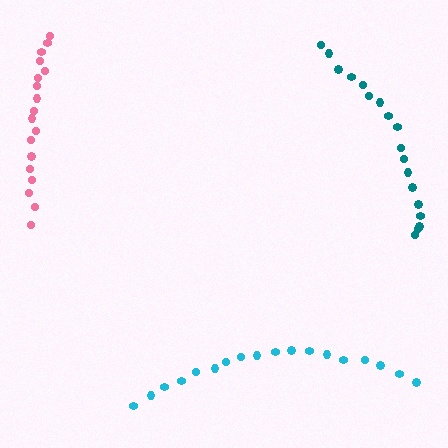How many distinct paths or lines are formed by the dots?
There are 3 distinct paths.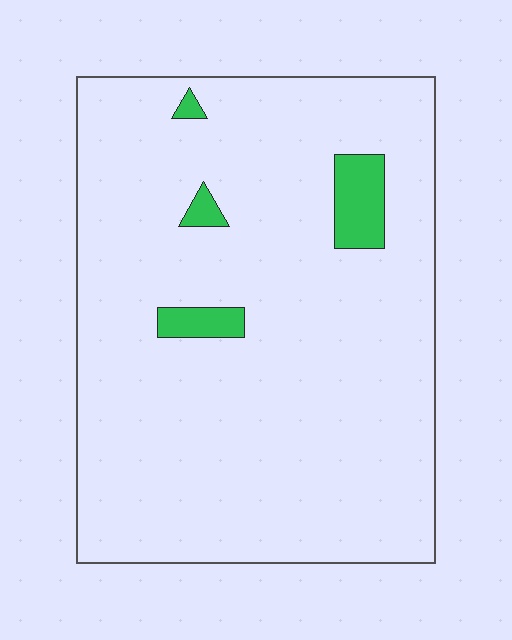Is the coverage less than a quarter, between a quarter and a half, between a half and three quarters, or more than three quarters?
Less than a quarter.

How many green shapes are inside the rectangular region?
4.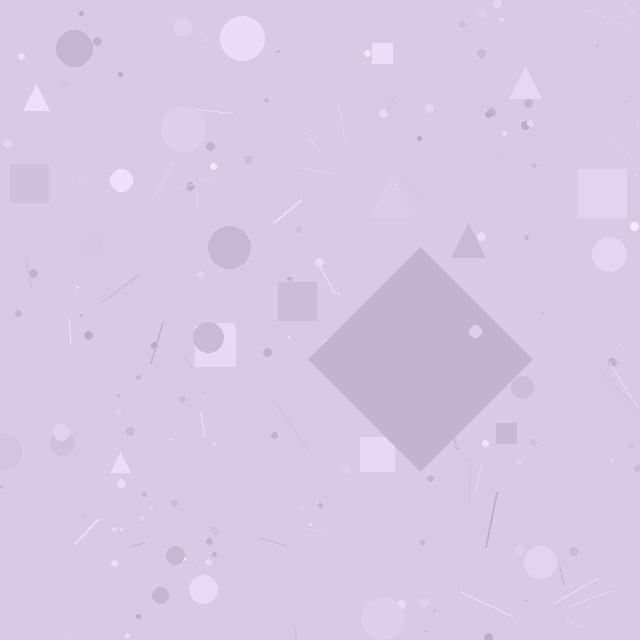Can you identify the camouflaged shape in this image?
The camouflaged shape is a diamond.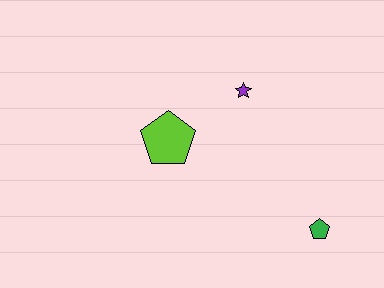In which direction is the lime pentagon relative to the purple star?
The lime pentagon is to the left of the purple star.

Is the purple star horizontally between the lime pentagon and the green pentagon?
Yes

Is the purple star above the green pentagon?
Yes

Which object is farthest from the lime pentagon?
The green pentagon is farthest from the lime pentagon.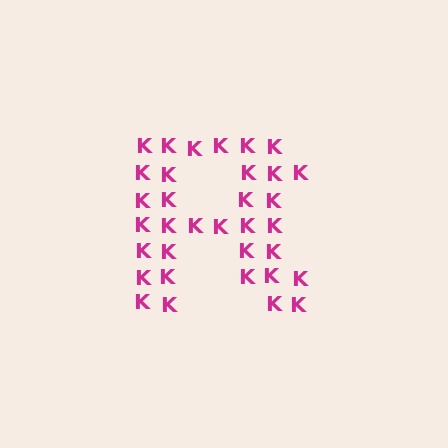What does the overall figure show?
The overall figure shows the letter R.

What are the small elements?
The small elements are letter K's.